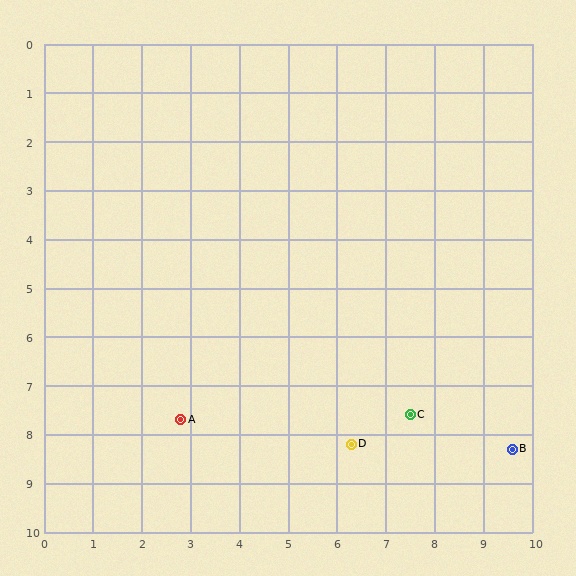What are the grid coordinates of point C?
Point C is at approximately (7.5, 7.6).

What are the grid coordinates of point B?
Point B is at approximately (9.6, 8.3).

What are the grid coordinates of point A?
Point A is at approximately (2.8, 7.7).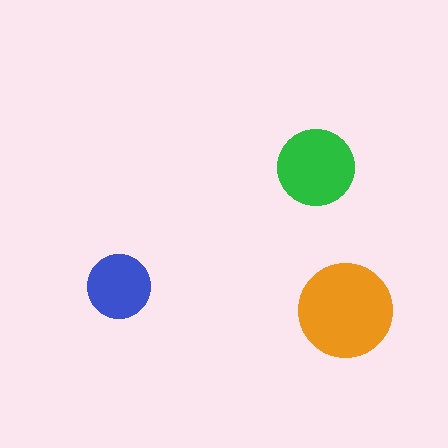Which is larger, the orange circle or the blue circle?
The orange one.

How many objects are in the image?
There are 3 objects in the image.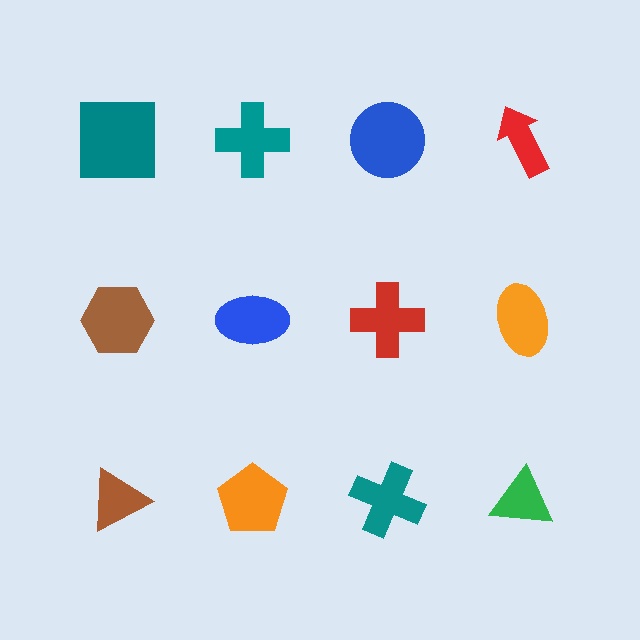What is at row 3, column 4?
A green triangle.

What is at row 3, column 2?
An orange pentagon.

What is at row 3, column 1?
A brown triangle.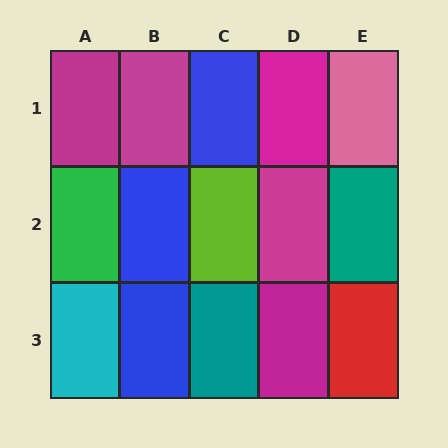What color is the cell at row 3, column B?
Blue.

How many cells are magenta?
5 cells are magenta.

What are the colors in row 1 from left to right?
Magenta, magenta, blue, magenta, pink.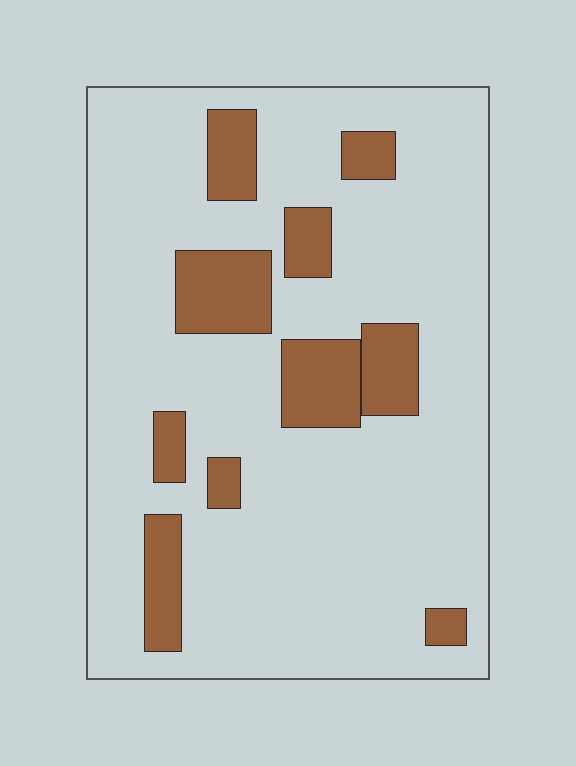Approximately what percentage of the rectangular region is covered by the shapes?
Approximately 20%.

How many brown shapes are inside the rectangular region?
10.